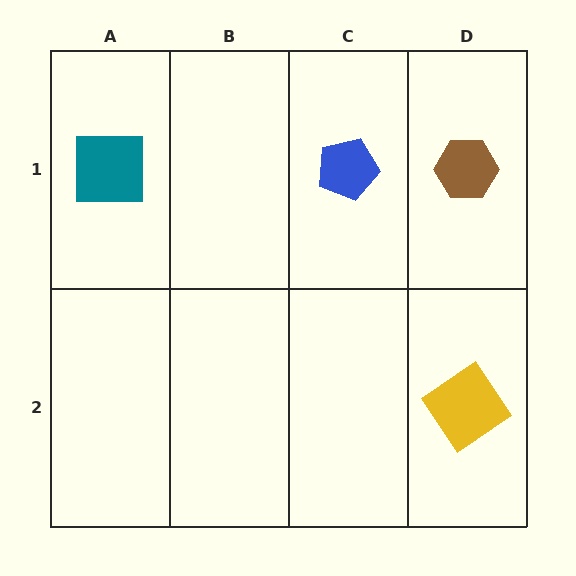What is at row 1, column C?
A blue pentagon.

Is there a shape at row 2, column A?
No, that cell is empty.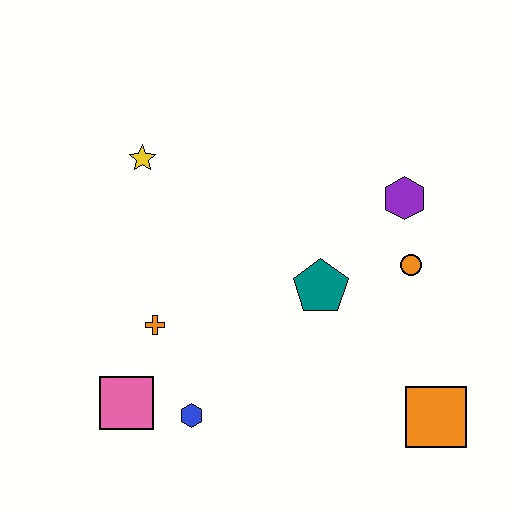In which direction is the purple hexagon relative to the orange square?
The purple hexagon is above the orange square.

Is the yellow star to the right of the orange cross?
No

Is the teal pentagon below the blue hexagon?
No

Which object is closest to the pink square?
The blue hexagon is closest to the pink square.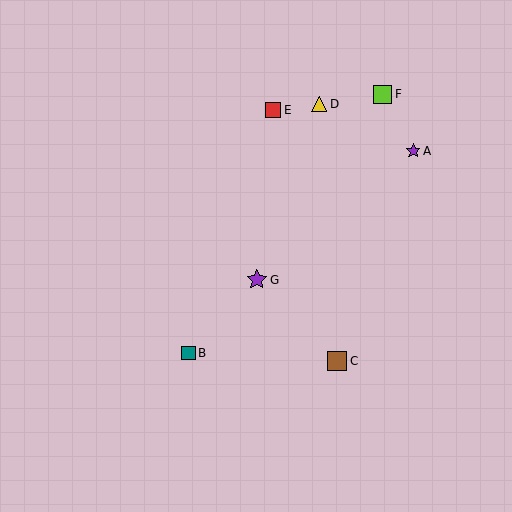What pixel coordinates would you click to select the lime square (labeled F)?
Click at (383, 94) to select the lime square F.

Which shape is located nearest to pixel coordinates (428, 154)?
The purple star (labeled A) at (413, 151) is nearest to that location.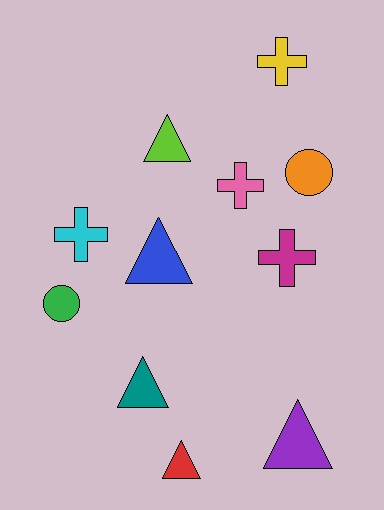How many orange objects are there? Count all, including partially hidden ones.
There is 1 orange object.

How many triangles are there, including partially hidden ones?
There are 5 triangles.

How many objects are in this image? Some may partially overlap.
There are 11 objects.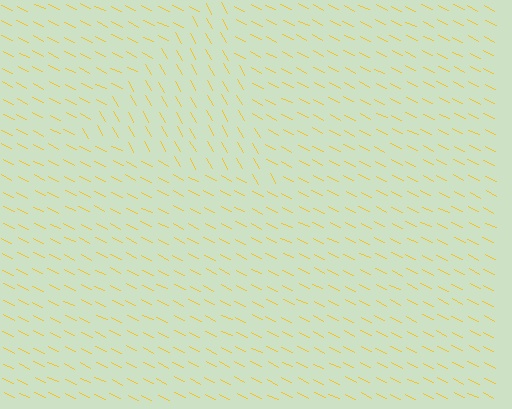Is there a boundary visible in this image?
Yes, there is a texture boundary formed by a change in line orientation.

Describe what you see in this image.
The image is filled with small yellow line segments. A triangle region in the image has lines oriented differently from the surrounding lines, creating a visible texture boundary.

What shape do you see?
I see a triangle.